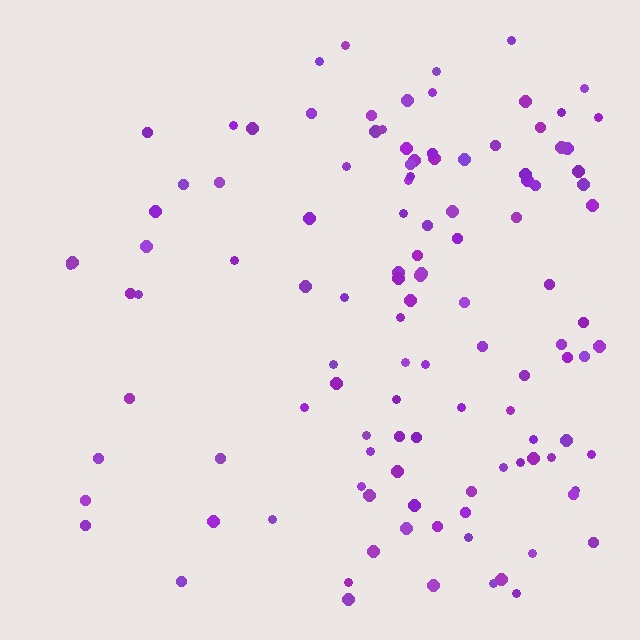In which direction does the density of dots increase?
From left to right, with the right side densest.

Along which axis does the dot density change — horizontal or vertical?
Horizontal.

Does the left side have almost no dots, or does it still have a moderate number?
Still a moderate number, just noticeably fewer than the right.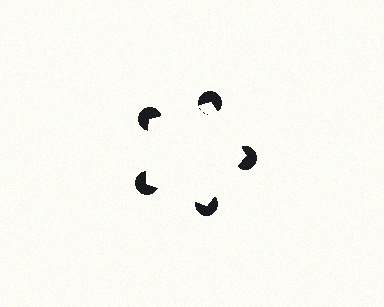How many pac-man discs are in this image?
There are 5 — one at each vertex of the illusory pentagon.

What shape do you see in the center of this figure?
An illusory pentagon — its edges are inferred from the aligned wedge cuts in the pac-man discs, not physically drawn.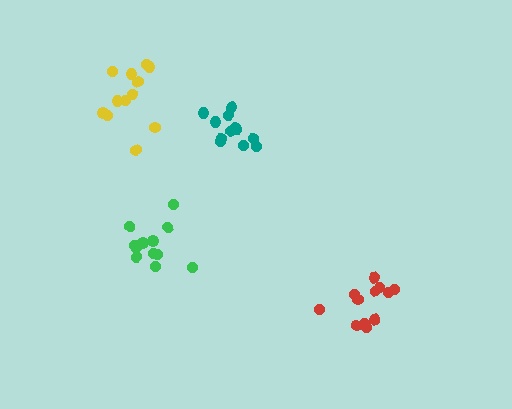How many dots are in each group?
Group 1: 12 dots, Group 2: 12 dots, Group 3: 12 dots, Group 4: 13 dots (49 total).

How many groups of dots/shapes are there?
There are 4 groups.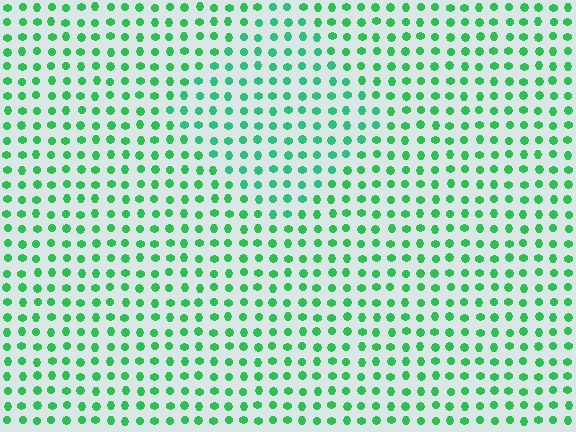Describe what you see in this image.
The image is filled with small green elements in a uniform arrangement. A diamond-shaped region is visible where the elements are tinted to a slightly different hue, forming a subtle color boundary.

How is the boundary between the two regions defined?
The boundary is defined purely by a slight shift in hue (about 17 degrees). Spacing, size, and orientation are identical on both sides.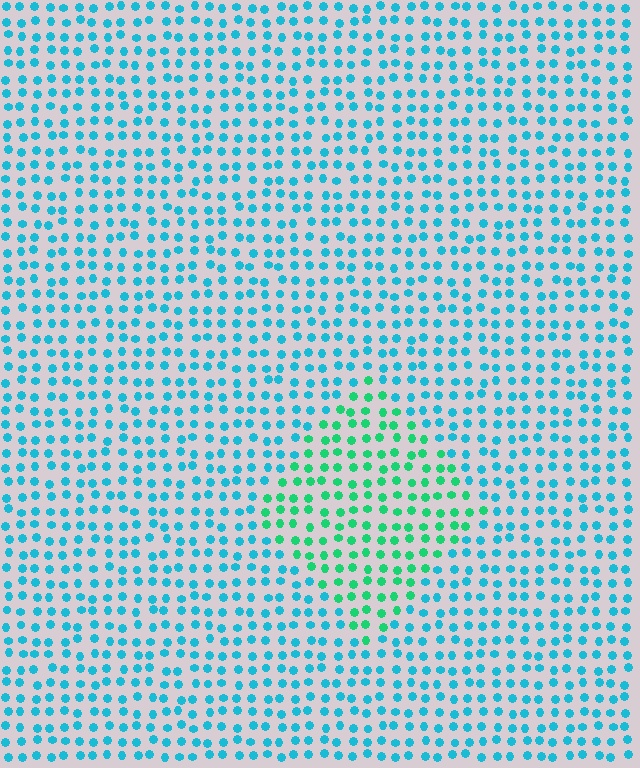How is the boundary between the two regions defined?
The boundary is defined purely by a slight shift in hue (about 40 degrees). Spacing, size, and orientation are identical on both sides.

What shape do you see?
I see a diamond.